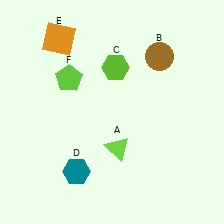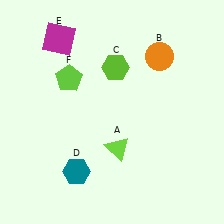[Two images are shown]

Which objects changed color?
B changed from brown to orange. E changed from orange to magenta.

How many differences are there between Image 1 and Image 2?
There are 2 differences between the two images.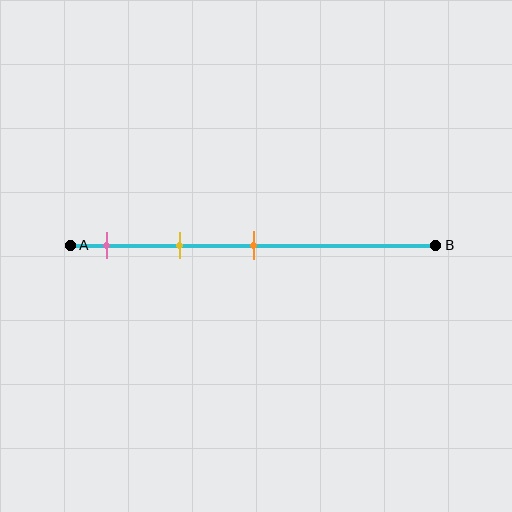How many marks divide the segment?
There are 3 marks dividing the segment.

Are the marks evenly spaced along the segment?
Yes, the marks are approximately evenly spaced.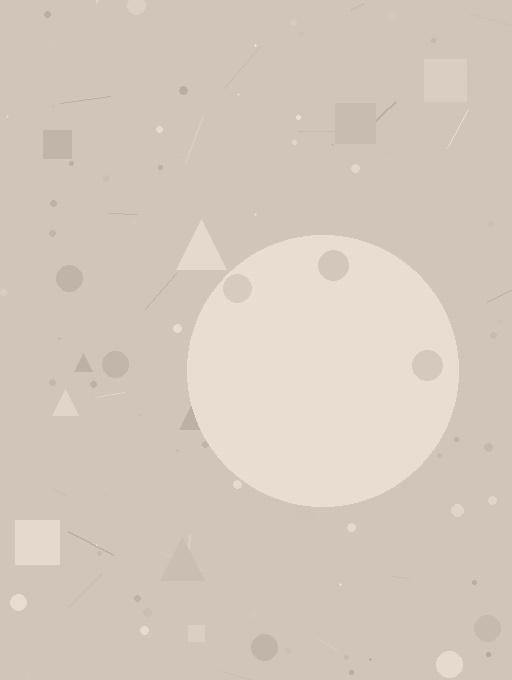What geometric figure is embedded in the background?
A circle is embedded in the background.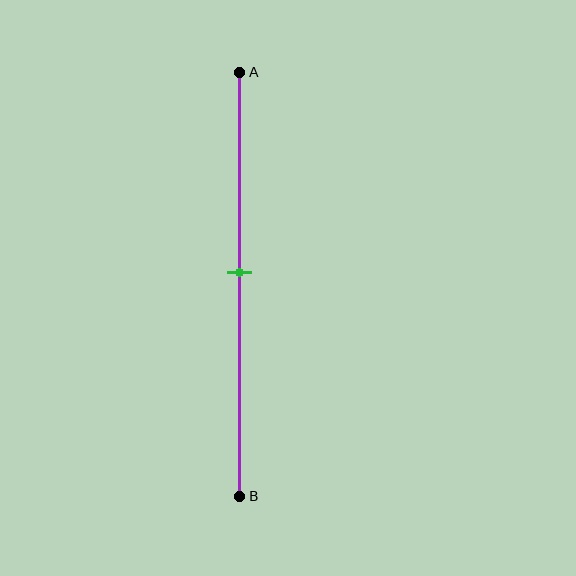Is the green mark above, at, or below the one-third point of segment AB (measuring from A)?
The green mark is below the one-third point of segment AB.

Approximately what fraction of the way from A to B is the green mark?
The green mark is approximately 45% of the way from A to B.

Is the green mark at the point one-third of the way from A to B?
No, the mark is at about 45% from A, not at the 33% one-third point.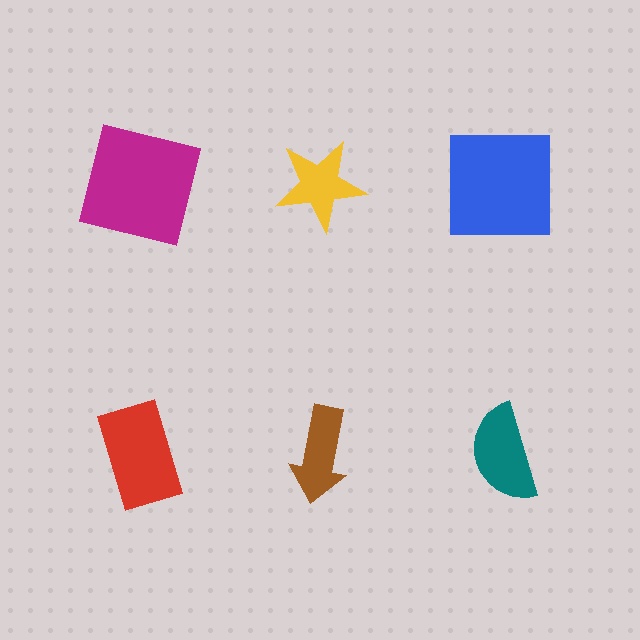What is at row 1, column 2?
A yellow star.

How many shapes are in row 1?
3 shapes.